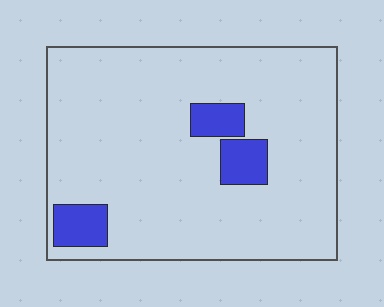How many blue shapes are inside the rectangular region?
3.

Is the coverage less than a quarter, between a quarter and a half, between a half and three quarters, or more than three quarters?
Less than a quarter.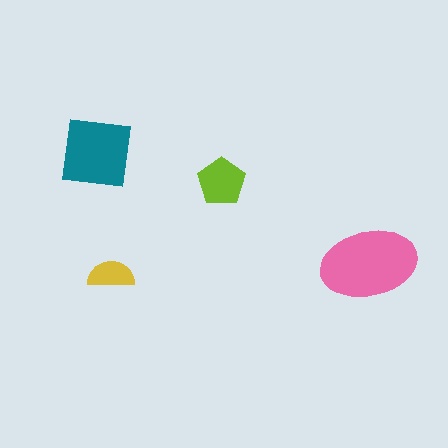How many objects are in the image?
There are 4 objects in the image.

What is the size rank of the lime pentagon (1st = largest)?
3rd.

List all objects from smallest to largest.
The yellow semicircle, the lime pentagon, the teal square, the pink ellipse.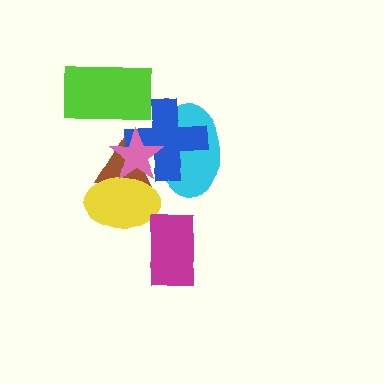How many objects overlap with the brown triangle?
4 objects overlap with the brown triangle.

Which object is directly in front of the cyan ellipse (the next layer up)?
The blue cross is directly in front of the cyan ellipse.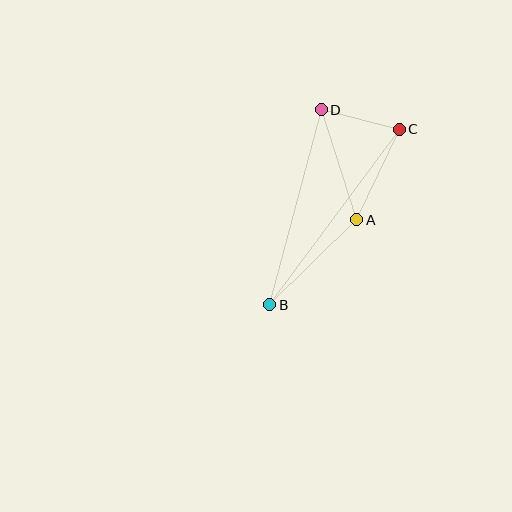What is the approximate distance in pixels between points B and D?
The distance between B and D is approximately 202 pixels.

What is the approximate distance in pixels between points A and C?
The distance between A and C is approximately 100 pixels.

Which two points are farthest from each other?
Points B and C are farthest from each other.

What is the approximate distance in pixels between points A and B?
The distance between A and B is approximately 122 pixels.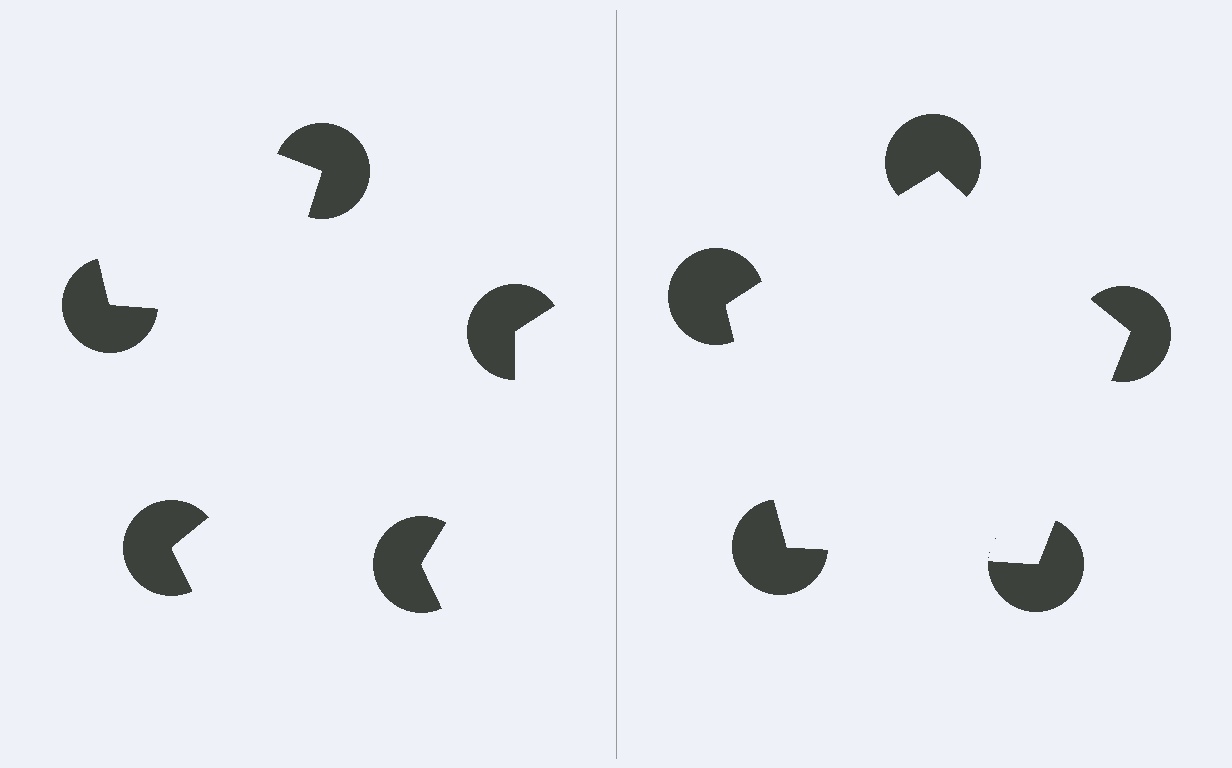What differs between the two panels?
The pac-man discs are positioned identically on both sides; only the wedge orientations differ. On the right they align to a pentagon; on the left they are misaligned.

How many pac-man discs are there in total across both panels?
10 — 5 on each side.